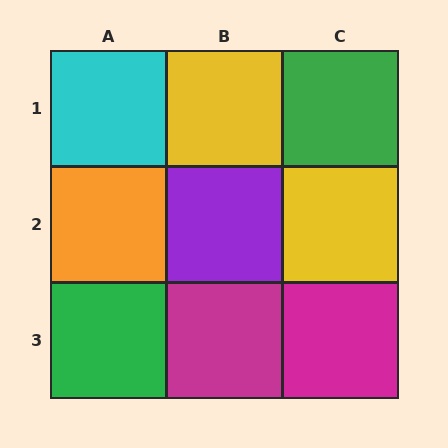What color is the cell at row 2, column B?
Purple.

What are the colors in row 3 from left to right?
Green, magenta, magenta.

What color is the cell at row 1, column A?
Cyan.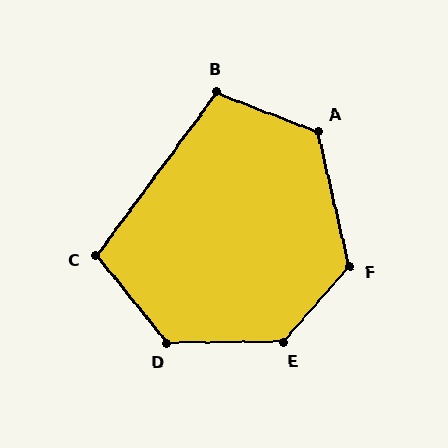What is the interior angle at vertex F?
Approximately 126 degrees (obtuse).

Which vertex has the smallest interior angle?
C, at approximately 104 degrees.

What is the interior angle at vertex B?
Approximately 105 degrees (obtuse).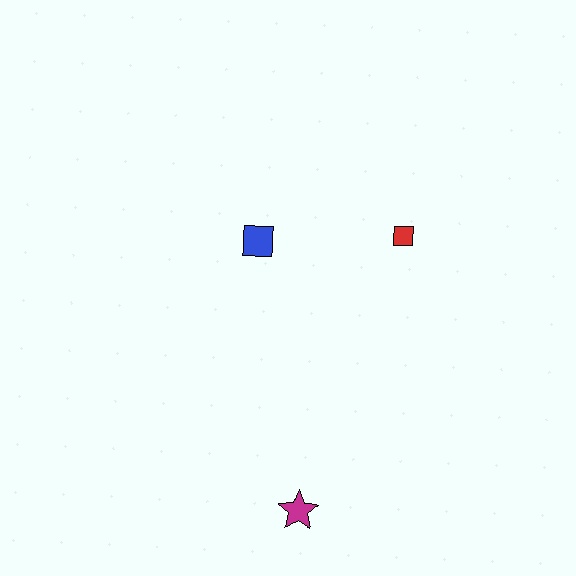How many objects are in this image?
There are 3 objects.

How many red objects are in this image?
There is 1 red object.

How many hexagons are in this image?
There are no hexagons.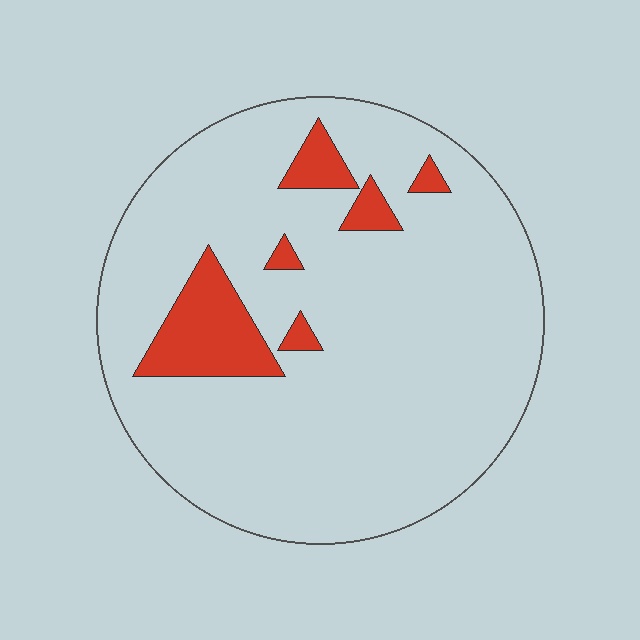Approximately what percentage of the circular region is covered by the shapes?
Approximately 10%.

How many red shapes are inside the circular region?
6.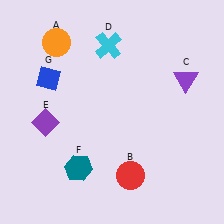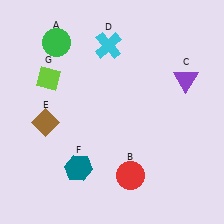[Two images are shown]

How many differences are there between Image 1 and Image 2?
There are 3 differences between the two images.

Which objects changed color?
A changed from orange to green. E changed from purple to brown. G changed from blue to lime.